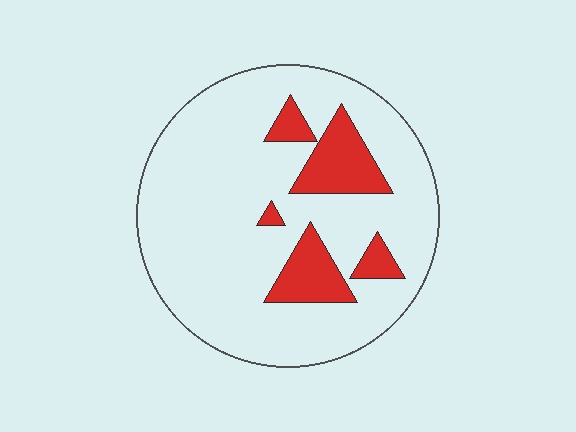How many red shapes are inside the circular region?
5.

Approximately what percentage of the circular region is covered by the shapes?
Approximately 15%.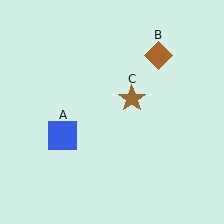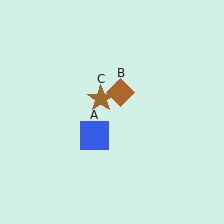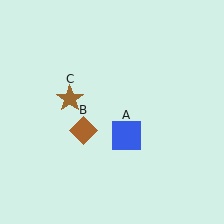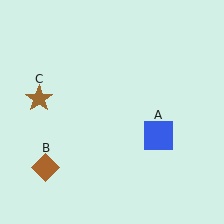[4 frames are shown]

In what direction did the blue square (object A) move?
The blue square (object A) moved right.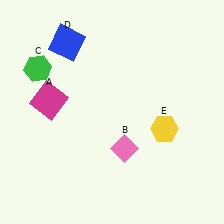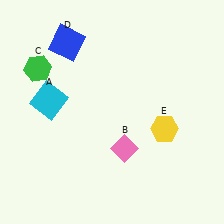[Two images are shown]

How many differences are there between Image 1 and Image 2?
There is 1 difference between the two images.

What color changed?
The square (A) changed from magenta in Image 1 to cyan in Image 2.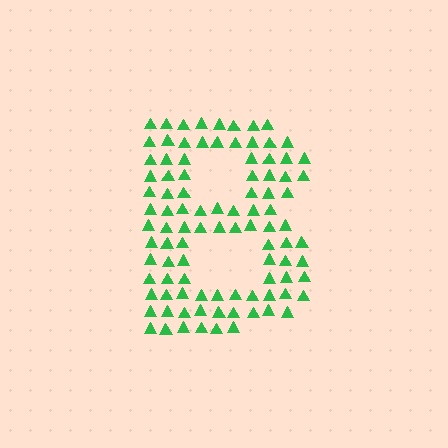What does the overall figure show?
The overall figure shows the letter B.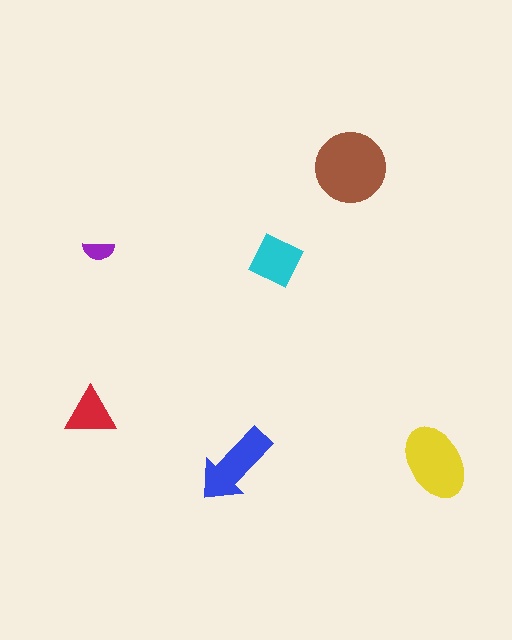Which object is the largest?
The brown circle.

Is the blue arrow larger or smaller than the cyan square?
Larger.